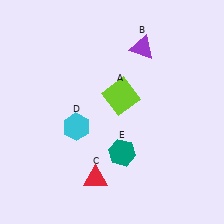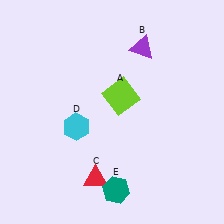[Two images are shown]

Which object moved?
The teal hexagon (E) moved down.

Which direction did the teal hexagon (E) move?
The teal hexagon (E) moved down.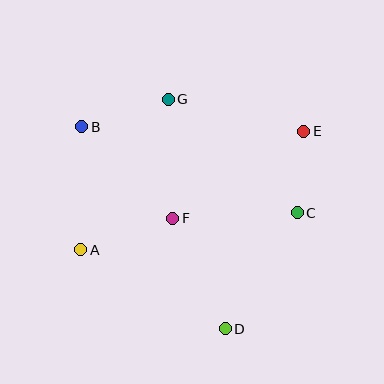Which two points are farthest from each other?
Points A and E are farthest from each other.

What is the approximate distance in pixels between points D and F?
The distance between D and F is approximately 122 pixels.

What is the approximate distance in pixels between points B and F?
The distance between B and F is approximately 129 pixels.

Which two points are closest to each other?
Points C and E are closest to each other.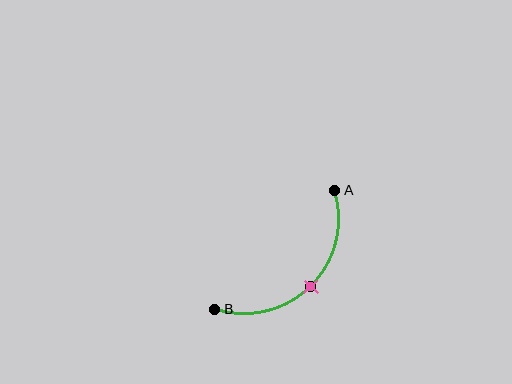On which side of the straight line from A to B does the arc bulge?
The arc bulges below and to the right of the straight line connecting A and B.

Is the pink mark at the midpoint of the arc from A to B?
Yes. The pink mark lies on the arc at equal arc-length from both A and B — it is the arc midpoint.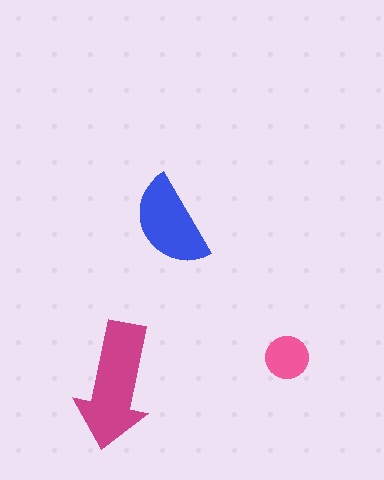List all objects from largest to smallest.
The magenta arrow, the blue semicircle, the pink circle.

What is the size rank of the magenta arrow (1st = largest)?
1st.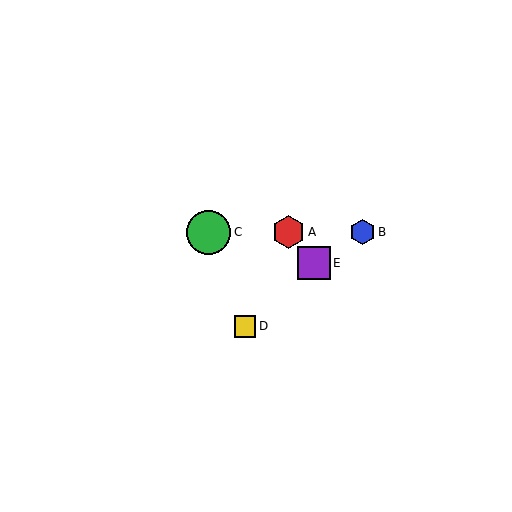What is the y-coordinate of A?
Object A is at y≈232.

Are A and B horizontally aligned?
Yes, both are at y≈232.